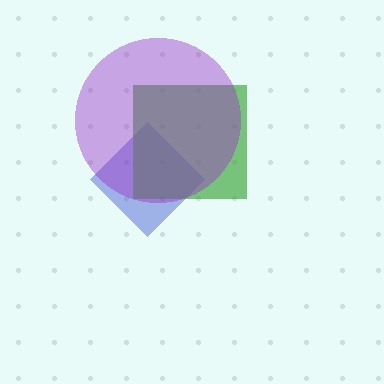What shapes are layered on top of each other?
The layered shapes are: a blue diamond, a green square, a purple circle.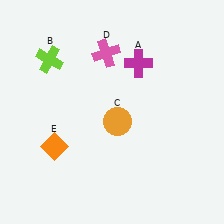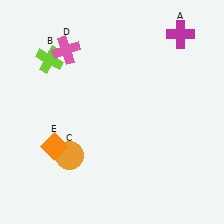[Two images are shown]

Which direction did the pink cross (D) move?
The pink cross (D) moved left.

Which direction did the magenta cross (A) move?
The magenta cross (A) moved right.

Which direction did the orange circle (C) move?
The orange circle (C) moved left.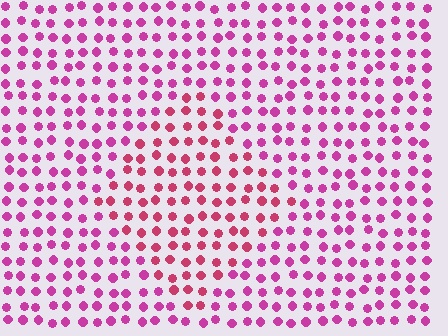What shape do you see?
I see a diamond.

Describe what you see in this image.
The image is filled with small magenta elements in a uniform arrangement. A diamond-shaped region is visible where the elements are tinted to a slightly different hue, forming a subtle color boundary.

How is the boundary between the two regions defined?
The boundary is defined purely by a slight shift in hue (about 25 degrees). Spacing, size, and orientation are identical on both sides.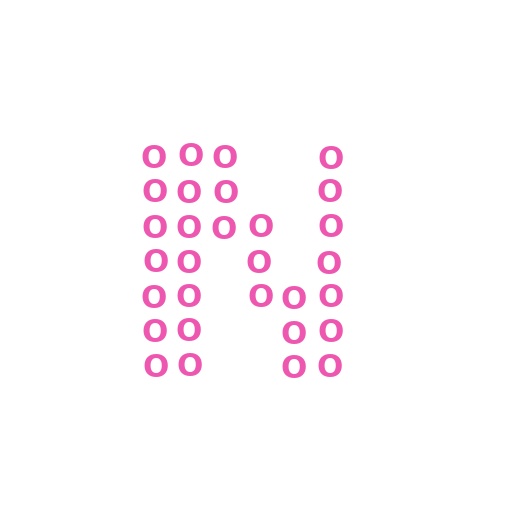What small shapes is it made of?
It is made of small letter O's.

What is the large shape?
The large shape is the letter N.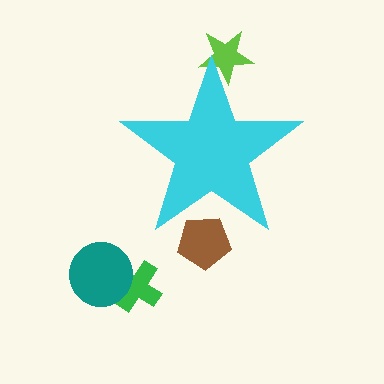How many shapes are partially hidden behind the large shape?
2 shapes are partially hidden.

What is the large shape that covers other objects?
A cyan star.